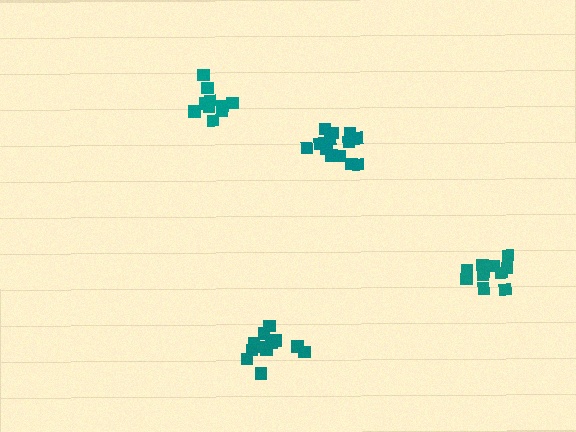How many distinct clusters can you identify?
There are 4 distinct clusters.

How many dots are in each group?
Group 1: 14 dots, Group 2: 11 dots, Group 3: 14 dots, Group 4: 12 dots (51 total).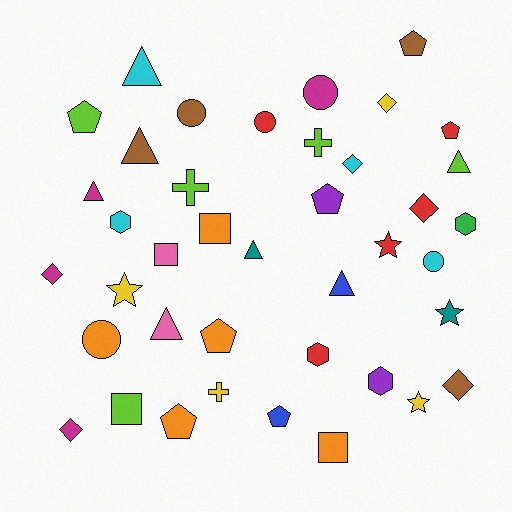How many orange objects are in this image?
There are 5 orange objects.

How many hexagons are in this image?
There are 4 hexagons.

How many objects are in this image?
There are 40 objects.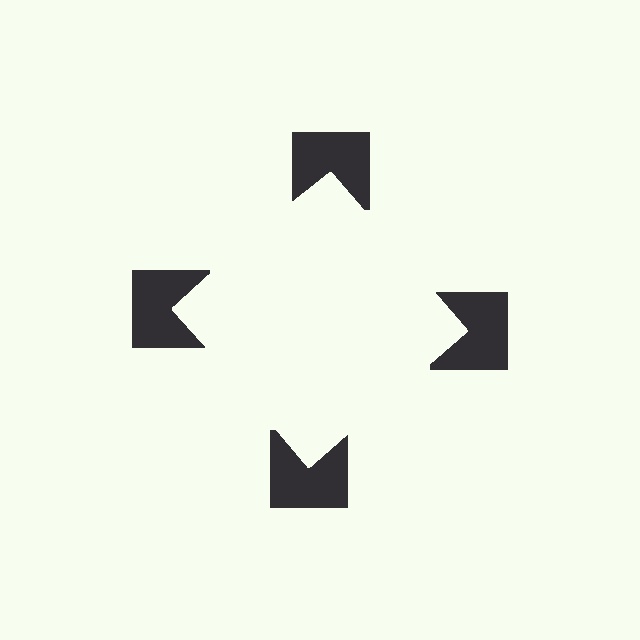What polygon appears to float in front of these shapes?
An illusory square — its edges are inferred from the aligned wedge cuts in the notched squares, not physically drawn.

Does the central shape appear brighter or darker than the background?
It typically appears slightly brighter than the background, even though no actual brightness change is drawn.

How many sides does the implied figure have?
4 sides.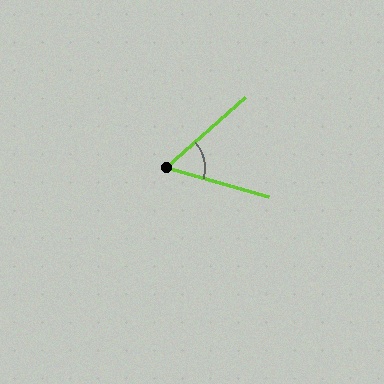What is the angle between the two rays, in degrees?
Approximately 58 degrees.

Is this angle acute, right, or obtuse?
It is acute.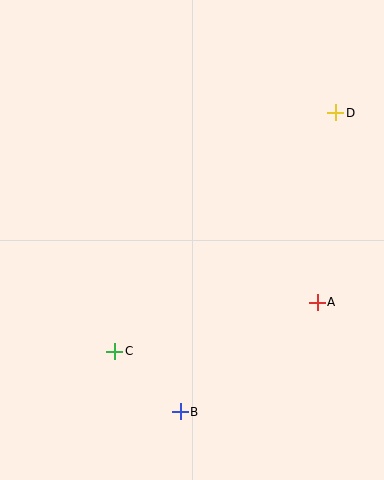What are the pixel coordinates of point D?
Point D is at (336, 113).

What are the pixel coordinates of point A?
Point A is at (317, 302).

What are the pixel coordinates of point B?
Point B is at (180, 412).